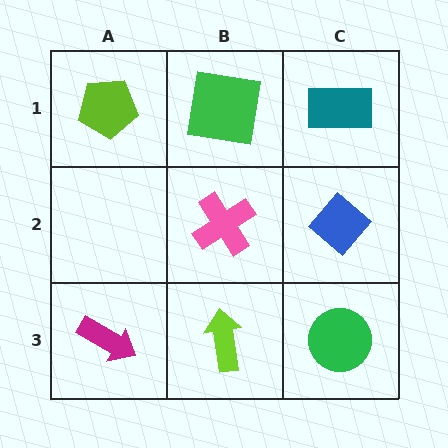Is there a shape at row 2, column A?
No, that cell is empty.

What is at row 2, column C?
A blue diamond.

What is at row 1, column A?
A lime pentagon.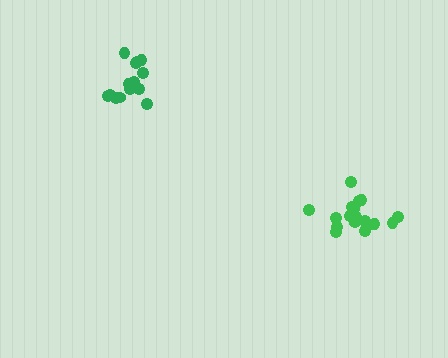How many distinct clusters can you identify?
There are 2 distinct clusters.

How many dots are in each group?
Group 1: 18 dots, Group 2: 14 dots (32 total).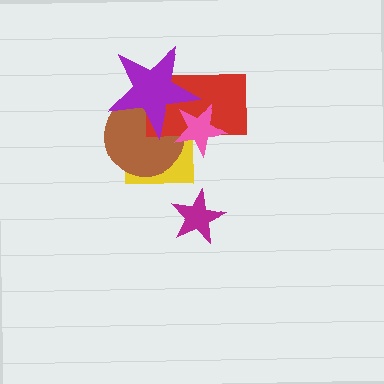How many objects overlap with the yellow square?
4 objects overlap with the yellow square.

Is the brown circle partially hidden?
Yes, it is partially covered by another shape.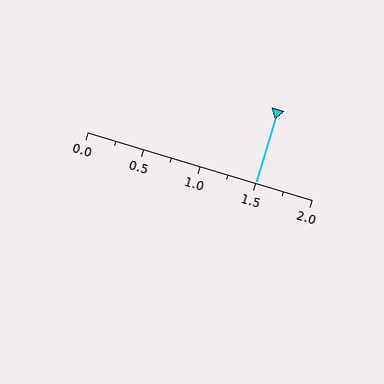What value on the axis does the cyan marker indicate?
The marker indicates approximately 1.5.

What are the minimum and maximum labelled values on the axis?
The axis runs from 0.0 to 2.0.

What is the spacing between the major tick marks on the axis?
The major ticks are spaced 0.5 apart.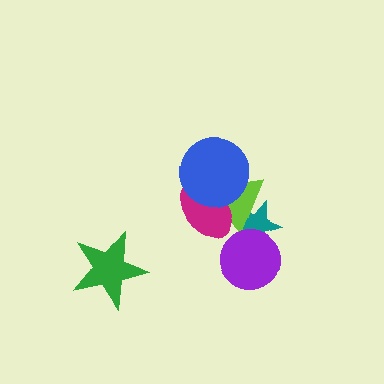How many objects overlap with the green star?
0 objects overlap with the green star.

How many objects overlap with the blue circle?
2 objects overlap with the blue circle.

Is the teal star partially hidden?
Yes, it is partially covered by another shape.